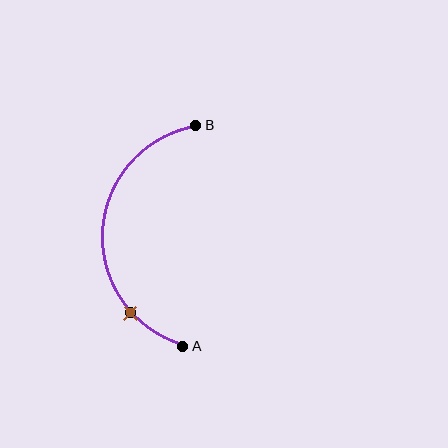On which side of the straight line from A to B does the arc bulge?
The arc bulges to the left of the straight line connecting A and B.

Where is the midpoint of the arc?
The arc midpoint is the point on the curve farthest from the straight line joining A and B. It sits to the left of that line.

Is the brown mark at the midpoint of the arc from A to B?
No. The brown mark lies on the arc but is closer to endpoint A. The arc midpoint would be at the point on the curve equidistant along the arc from both A and B.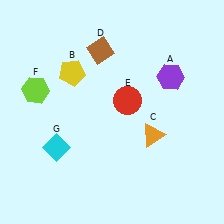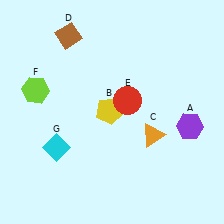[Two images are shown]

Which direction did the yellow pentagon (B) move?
The yellow pentagon (B) moved down.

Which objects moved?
The objects that moved are: the purple hexagon (A), the yellow pentagon (B), the brown diamond (D).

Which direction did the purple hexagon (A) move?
The purple hexagon (A) moved down.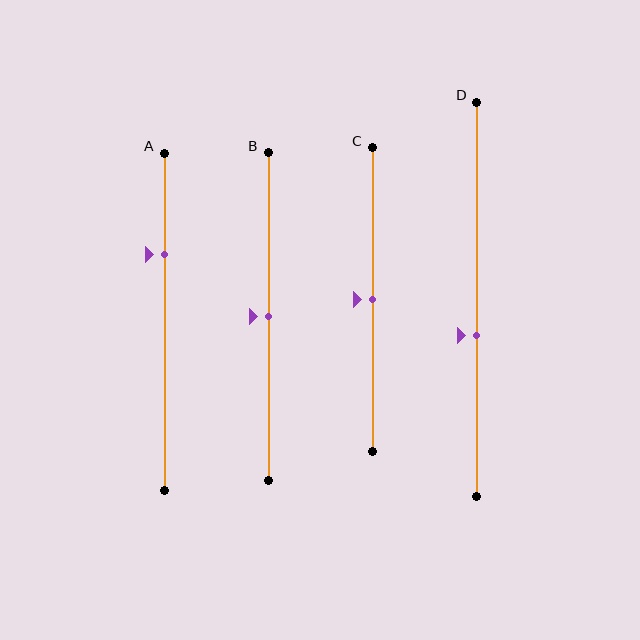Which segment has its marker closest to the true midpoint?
Segment B has its marker closest to the true midpoint.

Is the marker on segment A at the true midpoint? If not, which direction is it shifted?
No, the marker on segment A is shifted upward by about 20% of the segment length.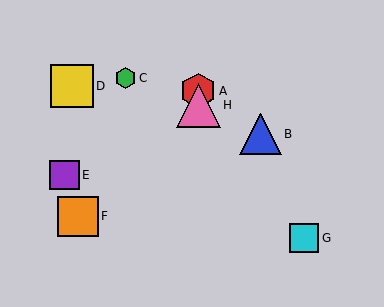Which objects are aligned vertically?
Objects A, H are aligned vertically.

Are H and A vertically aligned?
Yes, both are at x≈198.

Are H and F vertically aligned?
No, H is at x≈198 and F is at x≈78.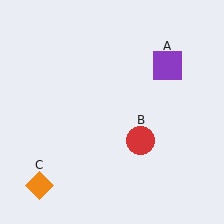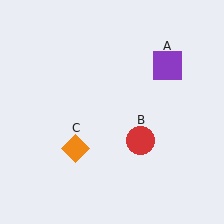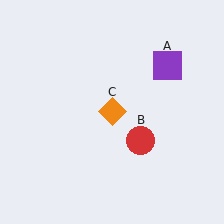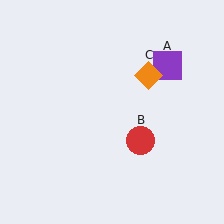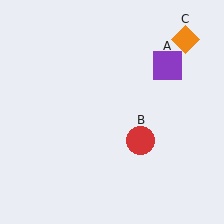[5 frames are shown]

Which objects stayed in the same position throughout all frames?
Purple square (object A) and red circle (object B) remained stationary.